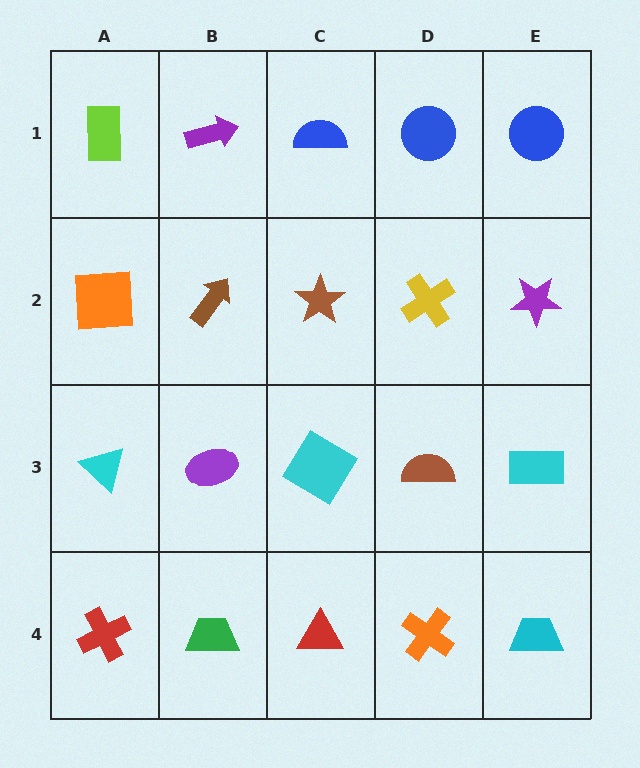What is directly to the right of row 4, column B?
A red triangle.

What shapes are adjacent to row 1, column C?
A brown star (row 2, column C), a purple arrow (row 1, column B), a blue circle (row 1, column D).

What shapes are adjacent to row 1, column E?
A purple star (row 2, column E), a blue circle (row 1, column D).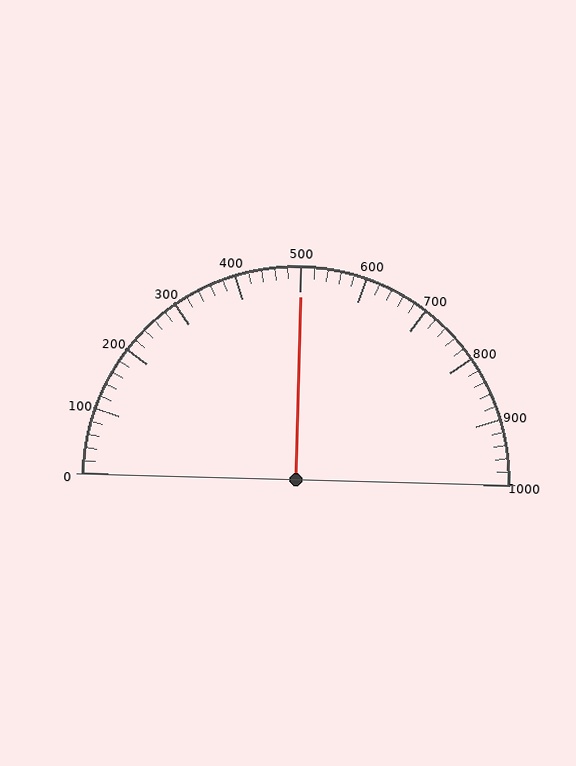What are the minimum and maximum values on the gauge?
The gauge ranges from 0 to 1000.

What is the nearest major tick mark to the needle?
The nearest major tick mark is 500.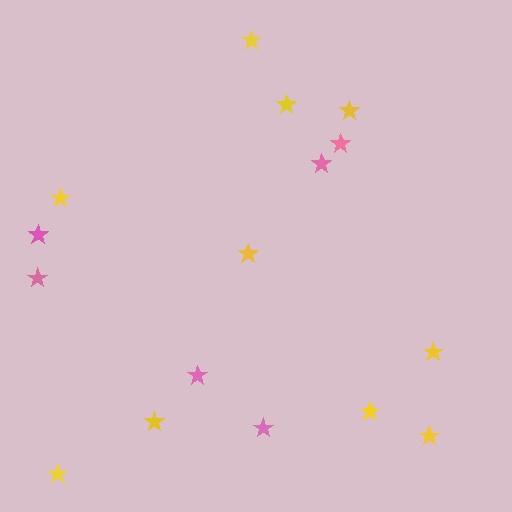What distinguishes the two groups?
There are 2 groups: one group of yellow stars (10) and one group of pink stars (6).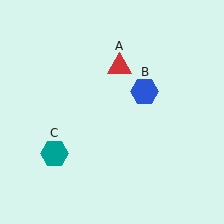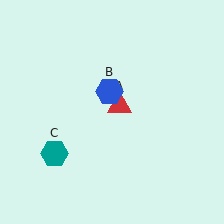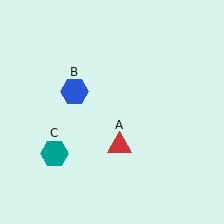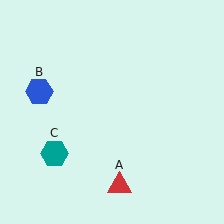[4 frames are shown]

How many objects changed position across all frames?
2 objects changed position: red triangle (object A), blue hexagon (object B).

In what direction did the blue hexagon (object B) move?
The blue hexagon (object B) moved left.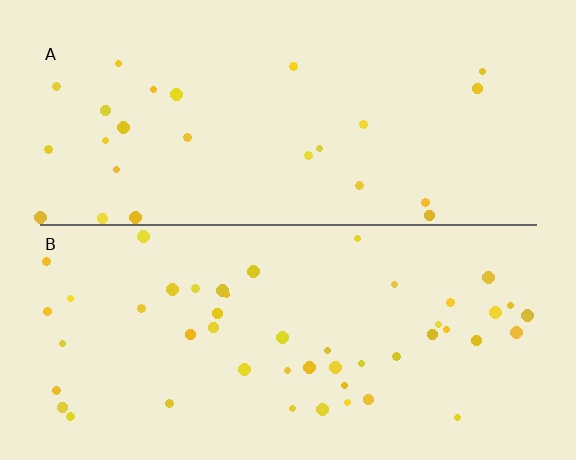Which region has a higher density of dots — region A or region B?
B (the bottom).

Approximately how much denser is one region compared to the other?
Approximately 1.9× — region B over region A.